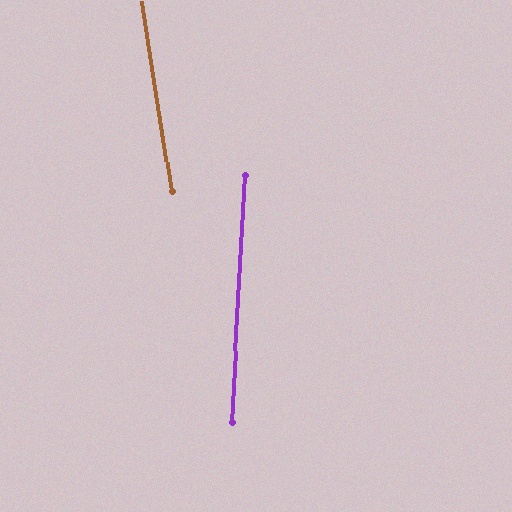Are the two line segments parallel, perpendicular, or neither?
Neither parallel nor perpendicular — they differ by about 12°.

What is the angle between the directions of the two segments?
Approximately 12 degrees.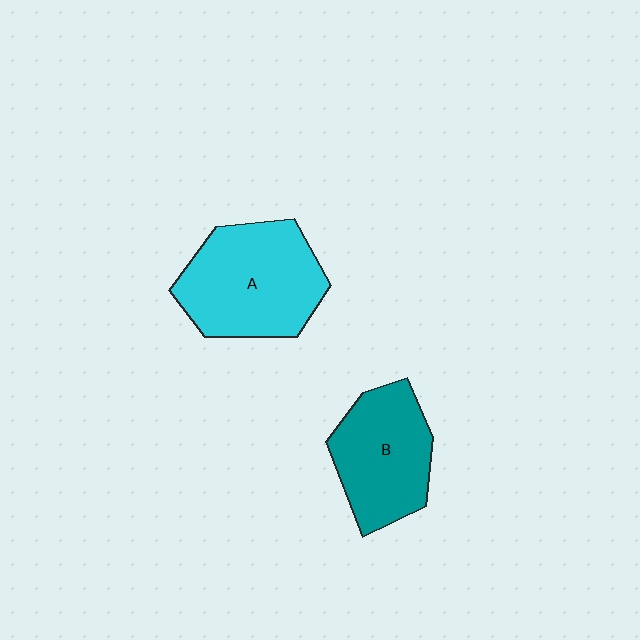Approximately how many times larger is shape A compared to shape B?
Approximately 1.2 times.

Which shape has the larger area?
Shape A (cyan).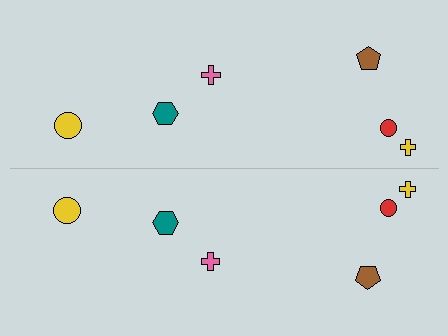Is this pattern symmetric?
Yes, this pattern has bilateral (reflection) symmetry.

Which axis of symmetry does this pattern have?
The pattern has a horizontal axis of symmetry running through the center of the image.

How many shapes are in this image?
There are 12 shapes in this image.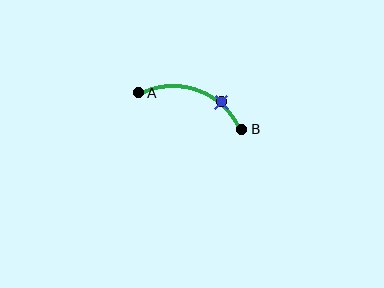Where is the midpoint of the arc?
The arc midpoint is the point on the curve farthest from the straight line joining A and B. It sits above that line.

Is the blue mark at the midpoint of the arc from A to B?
No. The blue mark lies on the arc but is closer to endpoint B. The arc midpoint would be at the point on the curve equidistant along the arc from both A and B.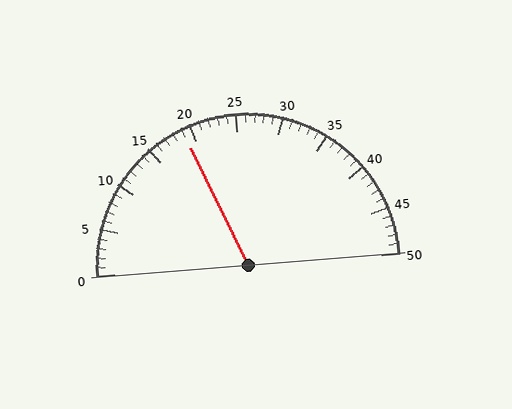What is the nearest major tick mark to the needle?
The nearest major tick mark is 20.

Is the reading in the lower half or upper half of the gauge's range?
The reading is in the lower half of the range (0 to 50).